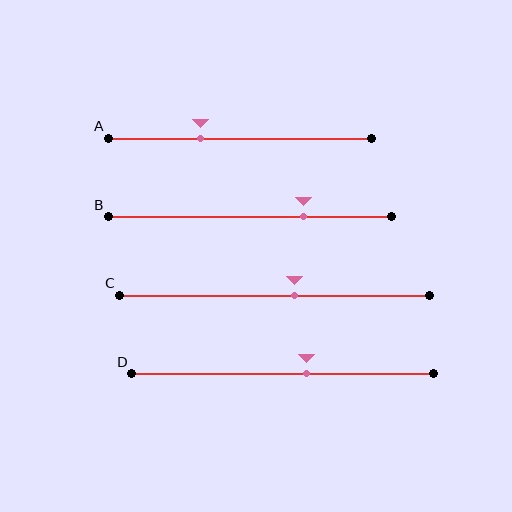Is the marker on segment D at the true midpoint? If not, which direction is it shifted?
No, the marker on segment D is shifted to the right by about 8% of the segment length.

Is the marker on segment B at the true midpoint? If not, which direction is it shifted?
No, the marker on segment B is shifted to the right by about 19% of the segment length.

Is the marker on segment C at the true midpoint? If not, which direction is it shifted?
No, the marker on segment C is shifted to the right by about 6% of the segment length.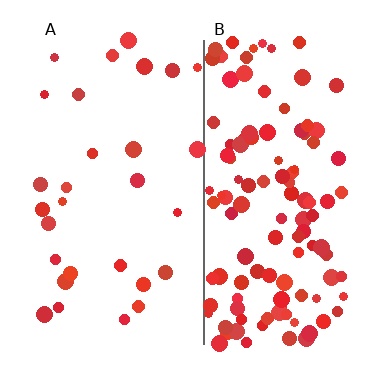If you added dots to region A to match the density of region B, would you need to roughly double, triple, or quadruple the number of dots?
Approximately quadruple.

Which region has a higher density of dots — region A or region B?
B (the right).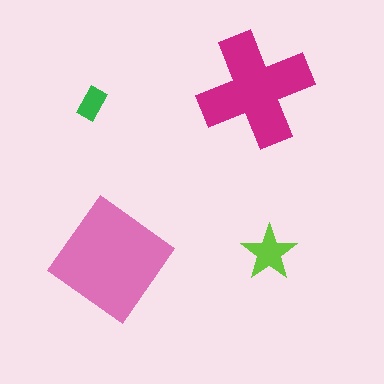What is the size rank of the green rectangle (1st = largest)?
4th.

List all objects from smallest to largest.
The green rectangle, the lime star, the magenta cross, the pink diamond.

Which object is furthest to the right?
The lime star is rightmost.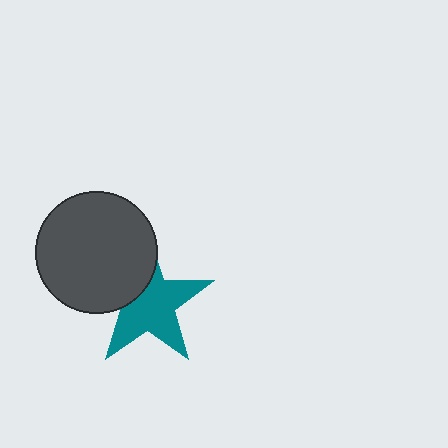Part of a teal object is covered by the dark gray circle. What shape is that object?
It is a star.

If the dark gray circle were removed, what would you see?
You would see the complete teal star.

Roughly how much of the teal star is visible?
Most of it is visible (roughly 68%).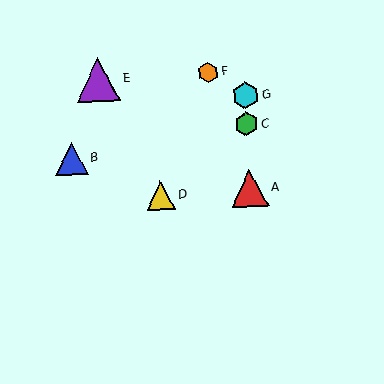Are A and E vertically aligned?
No, A is at x≈250 and E is at x≈98.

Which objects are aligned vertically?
Objects A, C, G are aligned vertically.